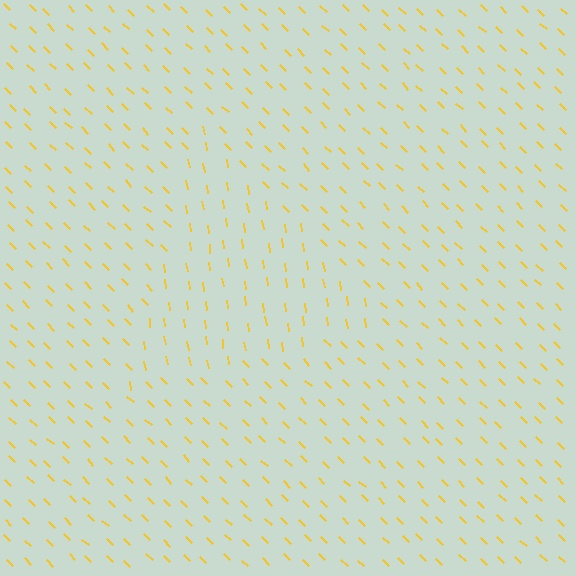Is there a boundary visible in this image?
Yes, there is a texture boundary formed by a change in line orientation.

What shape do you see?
I see a triangle.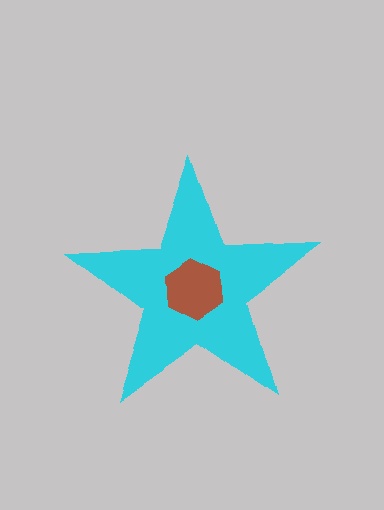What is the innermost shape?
The brown hexagon.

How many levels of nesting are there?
2.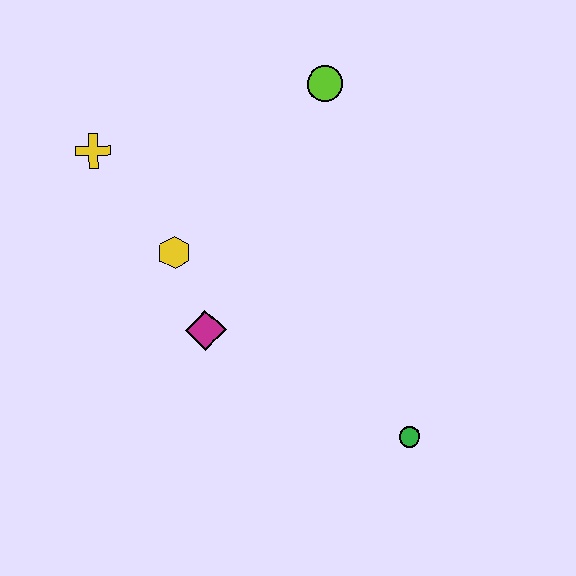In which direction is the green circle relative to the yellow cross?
The green circle is to the right of the yellow cross.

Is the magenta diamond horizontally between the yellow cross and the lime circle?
Yes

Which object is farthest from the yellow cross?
The green circle is farthest from the yellow cross.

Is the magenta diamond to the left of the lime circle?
Yes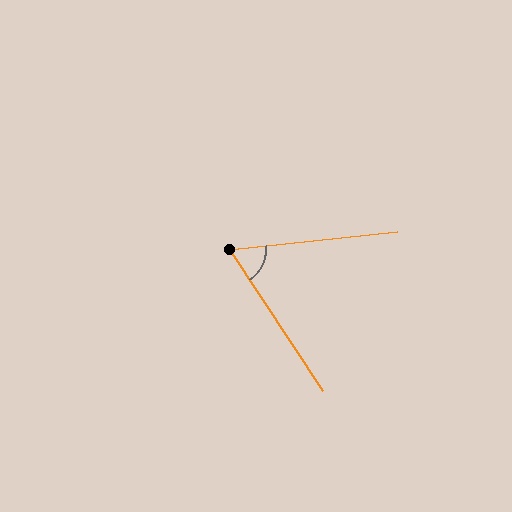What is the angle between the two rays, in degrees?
Approximately 63 degrees.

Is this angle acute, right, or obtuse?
It is acute.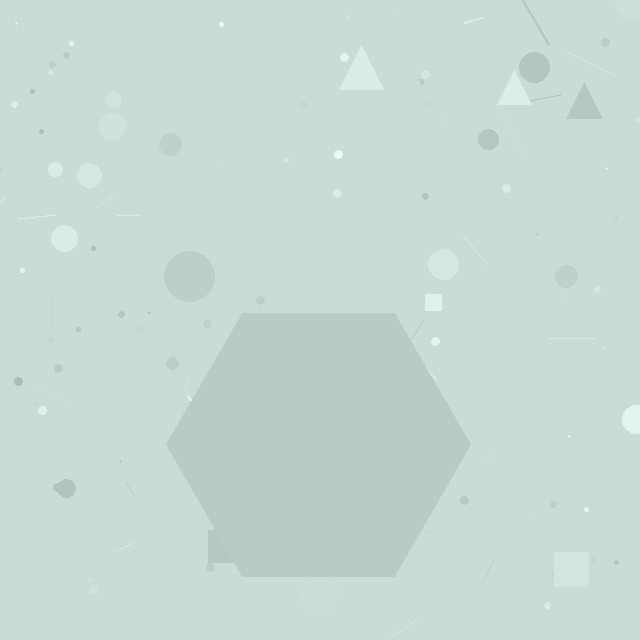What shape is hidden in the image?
A hexagon is hidden in the image.